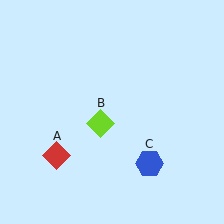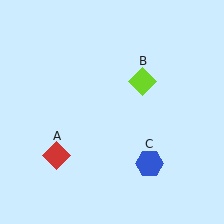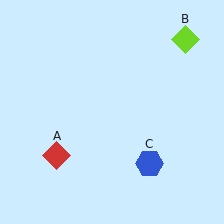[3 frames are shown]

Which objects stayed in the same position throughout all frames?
Red diamond (object A) and blue hexagon (object C) remained stationary.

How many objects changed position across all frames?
1 object changed position: lime diamond (object B).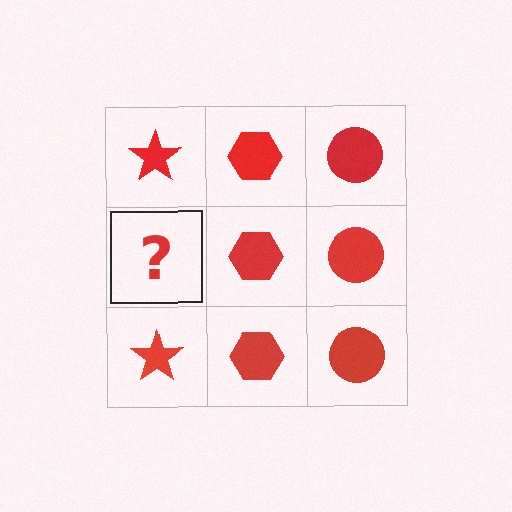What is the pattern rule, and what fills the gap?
The rule is that each column has a consistent shape. The gap should be filled with a red star.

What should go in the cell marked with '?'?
The missing cell should contain a red star.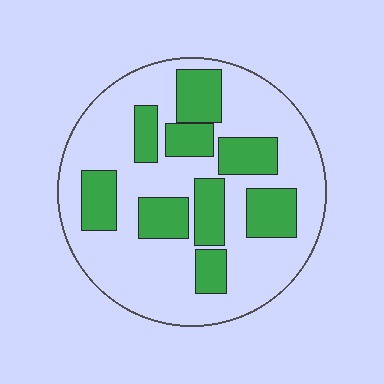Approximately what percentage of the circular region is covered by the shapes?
Approximately 30%.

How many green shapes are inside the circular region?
9.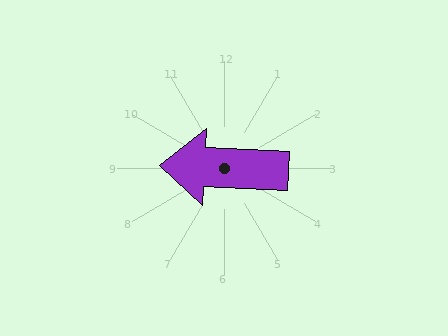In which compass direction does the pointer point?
West.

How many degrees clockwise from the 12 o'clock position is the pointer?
Approximately 272 degrees.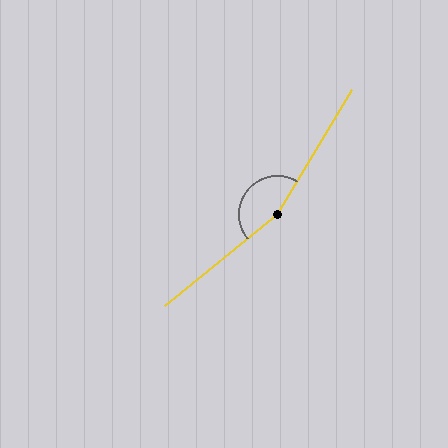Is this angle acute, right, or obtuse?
It is obtuse.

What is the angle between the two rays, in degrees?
Approximately 160 degrees.